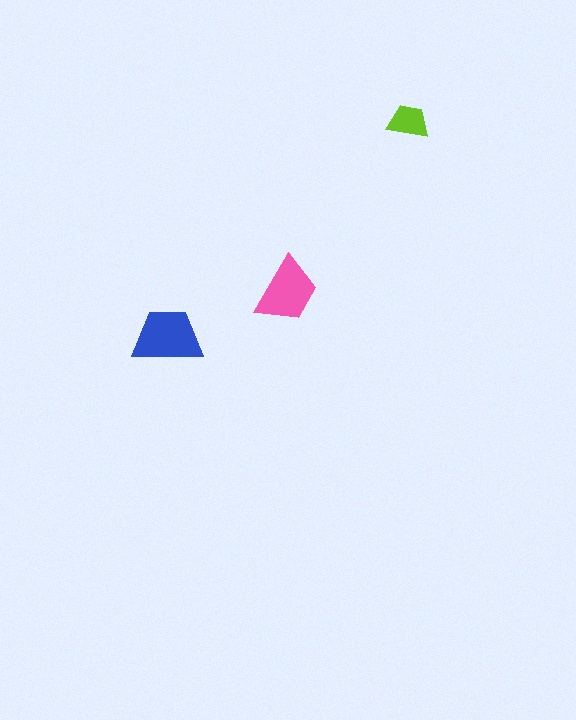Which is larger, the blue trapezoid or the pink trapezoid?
The blue one.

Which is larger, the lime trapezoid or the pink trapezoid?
The pink one.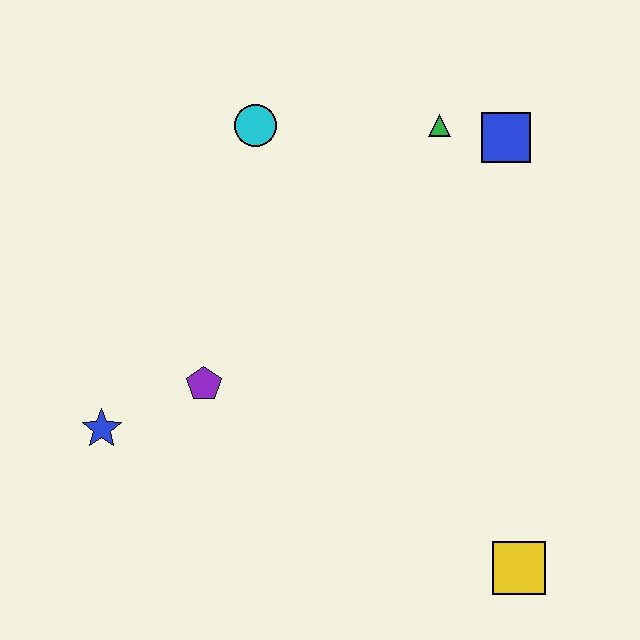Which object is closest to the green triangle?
The blue square is closest to the green triangle.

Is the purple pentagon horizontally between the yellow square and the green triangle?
No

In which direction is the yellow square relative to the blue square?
The yellow square is below the blue square.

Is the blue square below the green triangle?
Yes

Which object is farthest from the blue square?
The blue star is farthest from the blue square.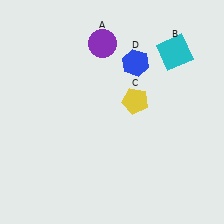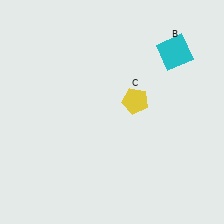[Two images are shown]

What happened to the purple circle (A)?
The purple circle (A) was removed in Image 2. It was in the top-left area of Image 1.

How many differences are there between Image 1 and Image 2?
There are 2 differences between the two images.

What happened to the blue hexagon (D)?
The blue hexagon (D) was removed in Image 2. It was in the top-right area of Image 1.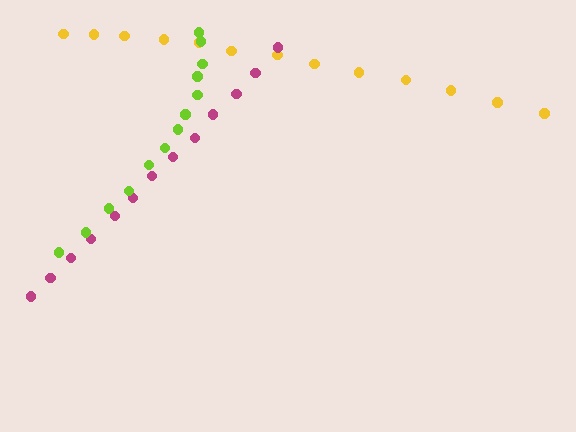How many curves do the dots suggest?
There are 3 distinct paths.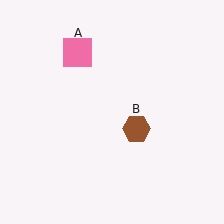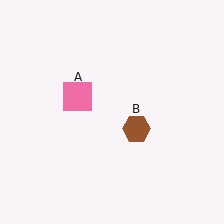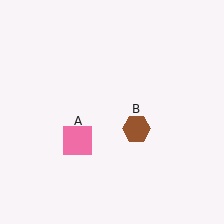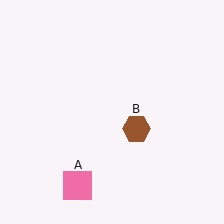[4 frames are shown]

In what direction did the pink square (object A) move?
The pink square (object A) moved down.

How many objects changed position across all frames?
1 object changed position: pink square (object A).